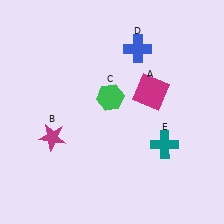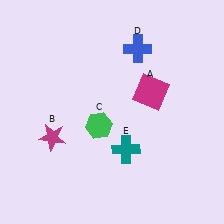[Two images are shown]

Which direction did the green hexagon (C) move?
The green hexagon (C) moved down.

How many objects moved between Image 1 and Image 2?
2 objects moved between the two images.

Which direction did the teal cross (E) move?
The teal cross (E) moved left.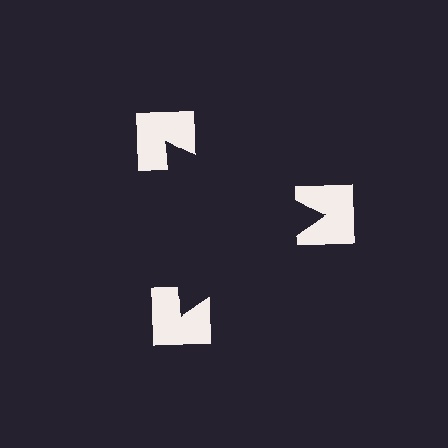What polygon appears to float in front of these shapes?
An illusory triangle — its edges are inferred from the aligned wedge cuts in the notched squares, not physically drawn.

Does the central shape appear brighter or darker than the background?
It typically appears slightly darker than the background, even though no actual brightness change is drawn.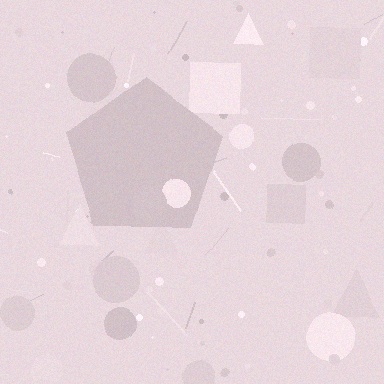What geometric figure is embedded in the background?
A pentagon is embedded in the background.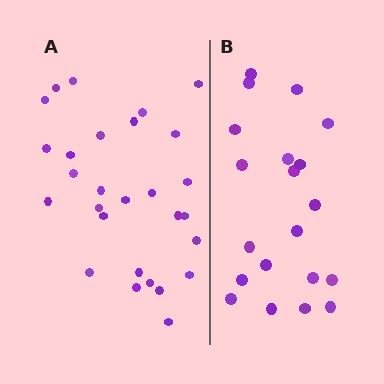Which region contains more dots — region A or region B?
Region A (the left region) has more dots.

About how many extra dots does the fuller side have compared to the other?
Region A has roughly 8 or so more dots than region B.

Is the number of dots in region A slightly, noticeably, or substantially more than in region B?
Region A has noticeably more, but not dramatically so. The ratio is roughly 1.4 to 1.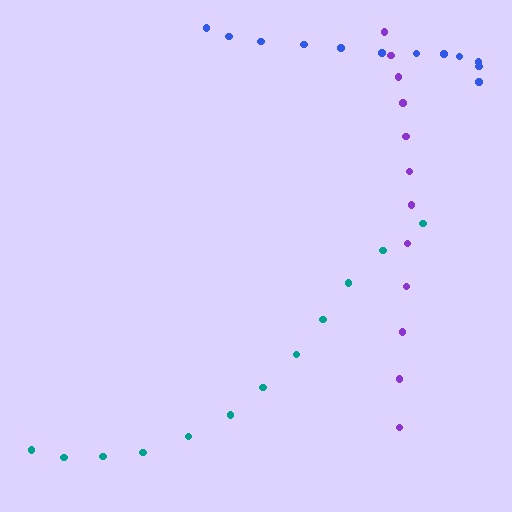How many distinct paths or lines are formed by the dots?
There are 3 distinct paths.